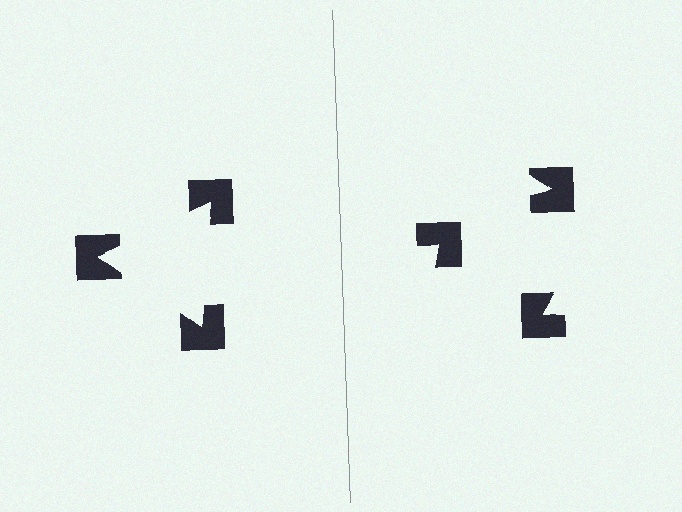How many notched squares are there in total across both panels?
6 — 3 on each side.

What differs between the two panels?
The notched squares are positioned identically on both sides; only the wedge orientations differ. On the left they align to a triangle; on the right they are misaligned.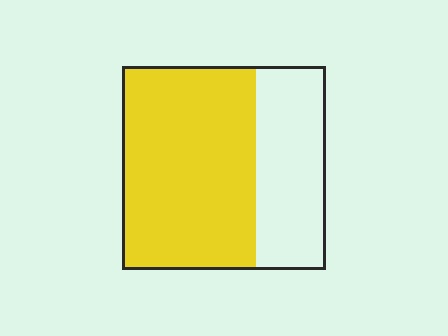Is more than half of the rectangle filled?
Yes.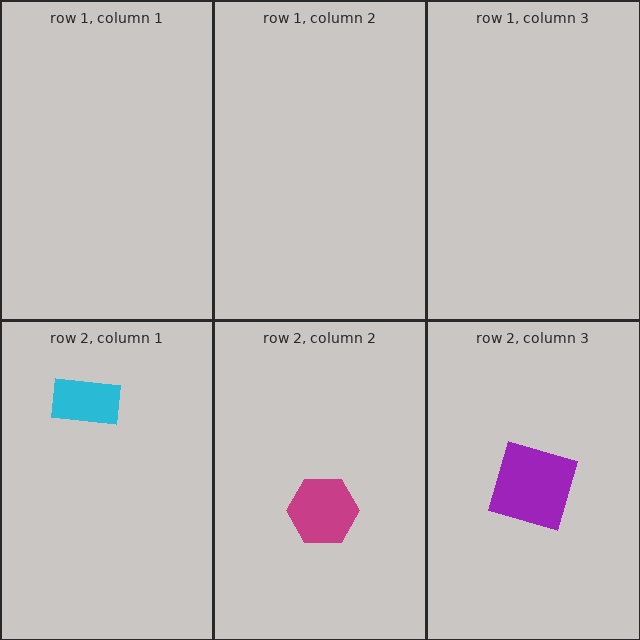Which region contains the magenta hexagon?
The row 2, column 2 region.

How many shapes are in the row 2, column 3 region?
1.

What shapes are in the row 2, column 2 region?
The magenta hexagon.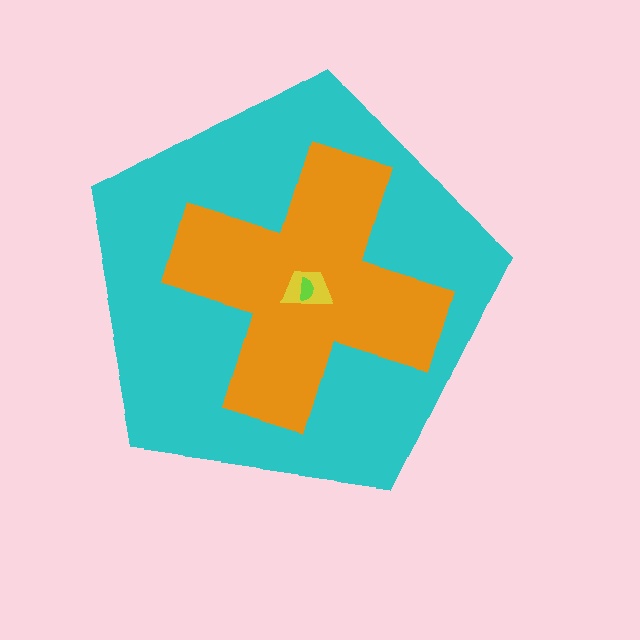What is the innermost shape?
The lime semicircle.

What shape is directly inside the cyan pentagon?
The orange cross.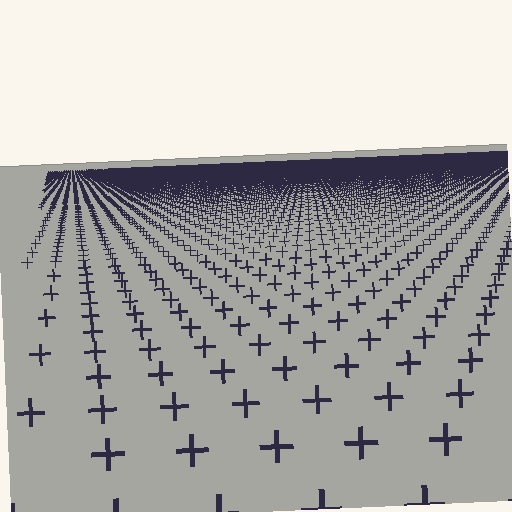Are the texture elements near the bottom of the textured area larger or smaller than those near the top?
Larger. Near the bottom, elements are closer to the viewer and appear at a bigger on-screen size.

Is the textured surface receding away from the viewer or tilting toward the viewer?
The surface is receding away from the viewer. Texture elements get smaller and denser toward the top.